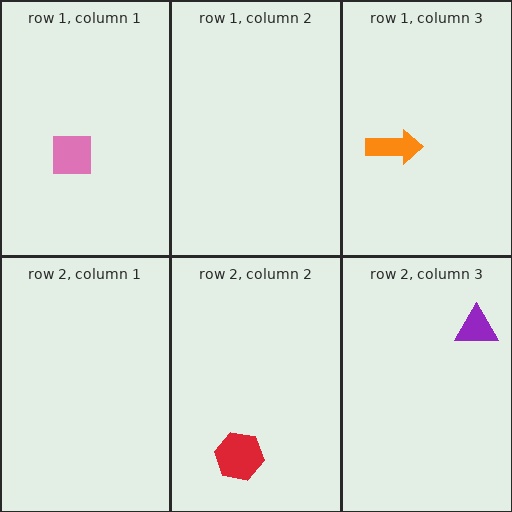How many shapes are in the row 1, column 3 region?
1.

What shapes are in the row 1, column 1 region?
The pink square.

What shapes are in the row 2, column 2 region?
The red hexagon.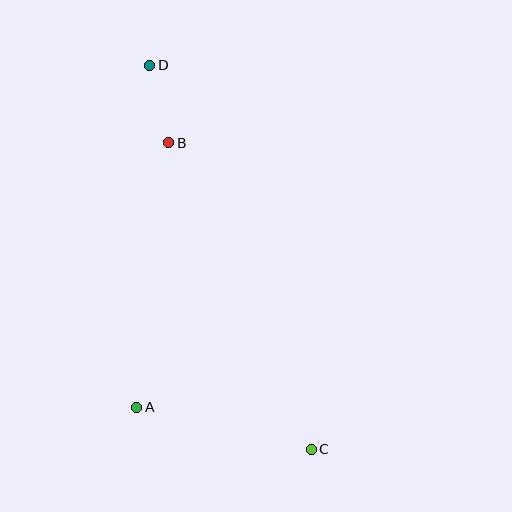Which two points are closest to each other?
Points B and D are closest to each other.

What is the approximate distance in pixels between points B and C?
The distance between B and C is approximately 338 pixels.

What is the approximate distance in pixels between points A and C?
The distance between A and C is approximately 179 pixels.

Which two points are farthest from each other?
Points C and D are farthest from each other.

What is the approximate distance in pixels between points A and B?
The distance between A and B is approximately 266 pixels.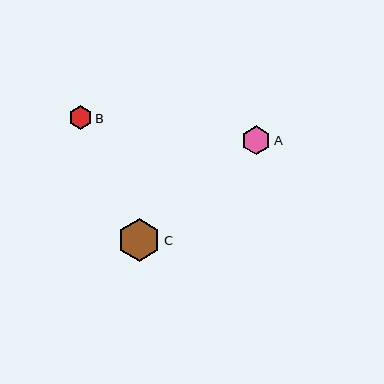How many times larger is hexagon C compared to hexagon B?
Hexagon C is approximately 1.8 times the size of hexagon B.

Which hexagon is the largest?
Hexagon C is the largest with a size of approximately 43 pixels.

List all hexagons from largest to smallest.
From largest to smallest: C, A, B.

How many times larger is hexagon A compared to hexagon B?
Hexagon A is approximately 1.2 times the size of hexagon B.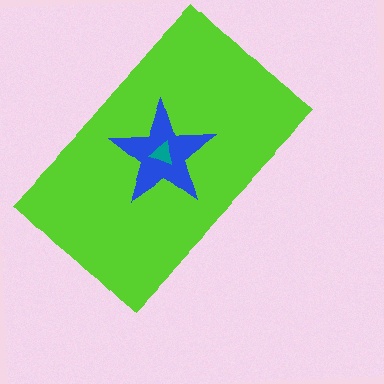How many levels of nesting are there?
3.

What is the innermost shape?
The teal triangle.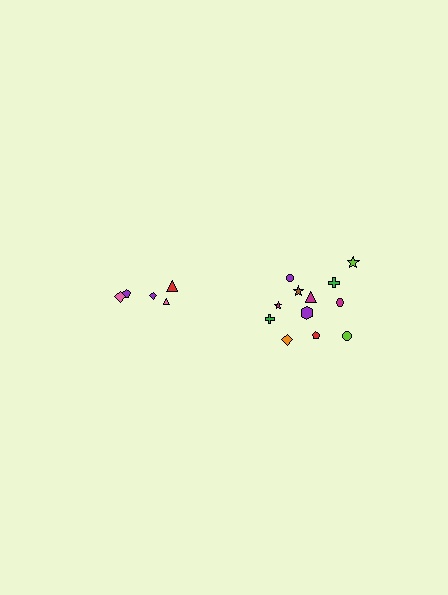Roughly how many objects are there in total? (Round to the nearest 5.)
Roughly 15 objects in total.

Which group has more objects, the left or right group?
The right group.